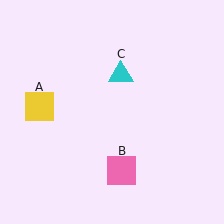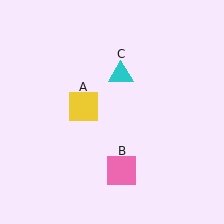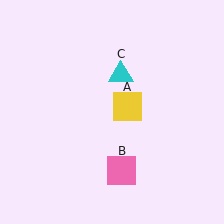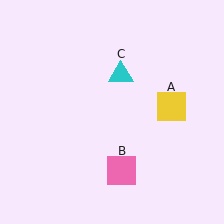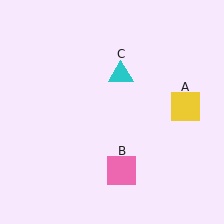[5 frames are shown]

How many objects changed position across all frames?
1 object changed position: yellow square (object A).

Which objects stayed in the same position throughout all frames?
Pink square (object B) and cyan triangle (object C) remained stationary.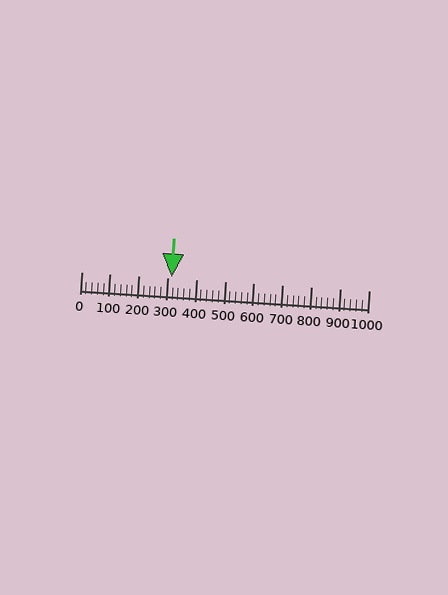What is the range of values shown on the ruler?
The ruler shows values from 0 to 1000.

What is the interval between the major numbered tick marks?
The major tick marks are spaced 100 units apart.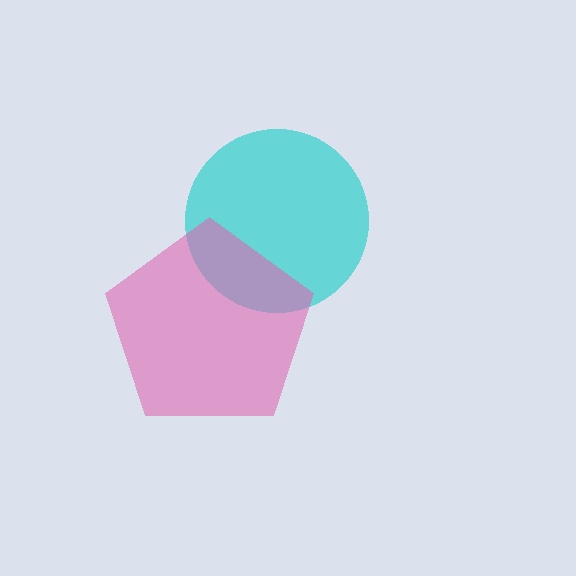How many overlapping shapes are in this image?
There are 2 overlapping shapes in the image.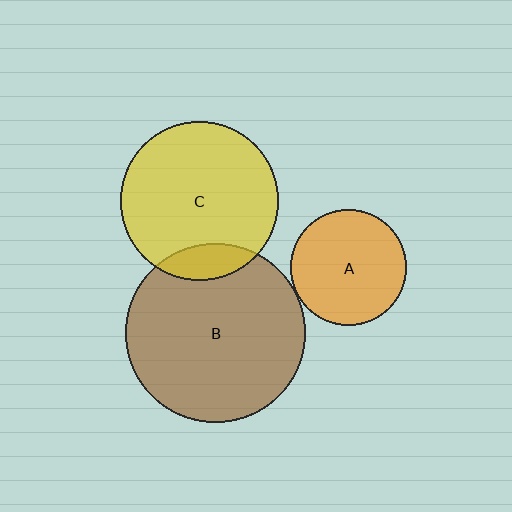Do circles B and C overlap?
Yes.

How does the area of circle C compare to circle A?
Approximately 1.9 times.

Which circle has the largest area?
Circle B (brown).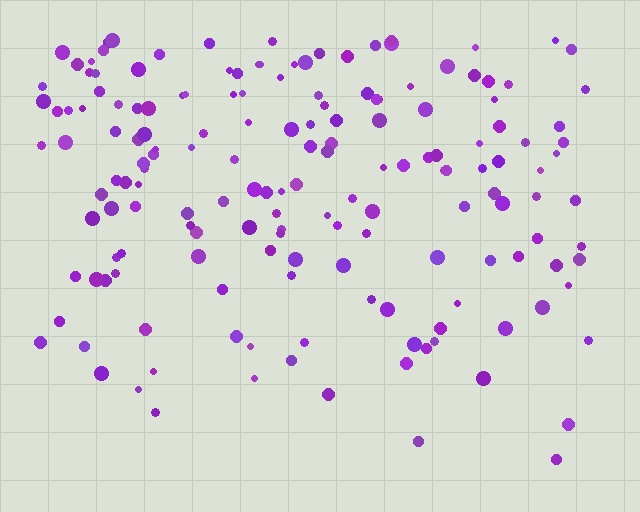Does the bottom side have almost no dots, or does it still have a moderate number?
Still a moderate number, just noticeably fewer than the top.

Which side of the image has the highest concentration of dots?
The top.